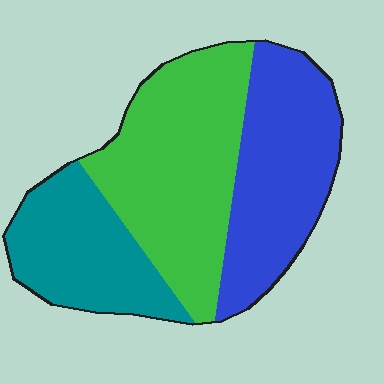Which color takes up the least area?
Teal, at roughly 25%.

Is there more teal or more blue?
Blue.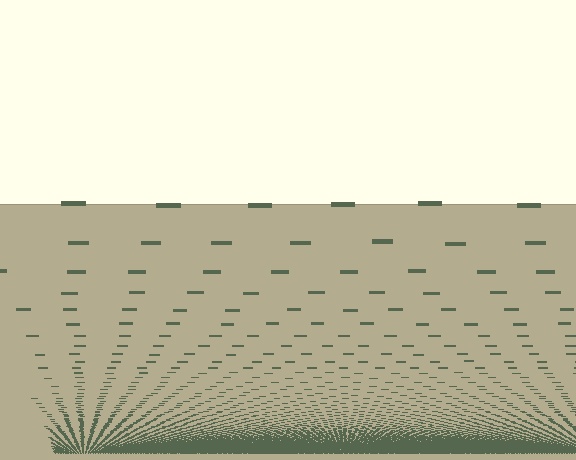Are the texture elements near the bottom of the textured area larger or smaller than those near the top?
Smaller. The gradient is inverted — elements near the bottom are smaller and denser.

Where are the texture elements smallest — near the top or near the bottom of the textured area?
Near the bottom.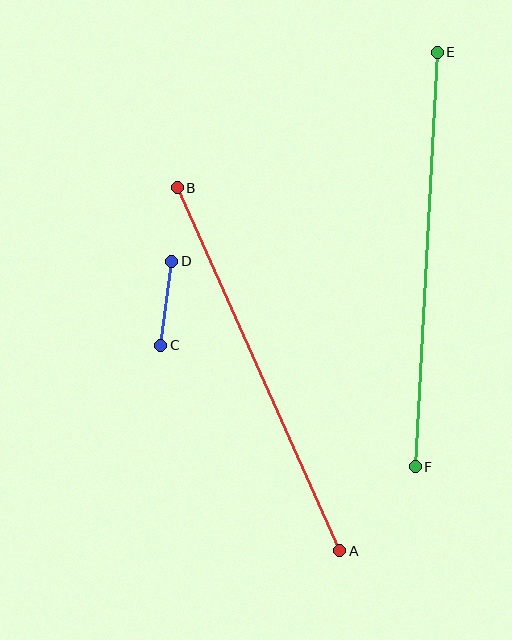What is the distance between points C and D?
The distance is approximately 85 pixels.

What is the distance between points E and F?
The distance is approximately 415 pixels.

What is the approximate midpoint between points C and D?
The midpoint is at approximately (166, 303) pixels.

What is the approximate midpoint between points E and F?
The midpoint is at approximately (426, 260) pixels.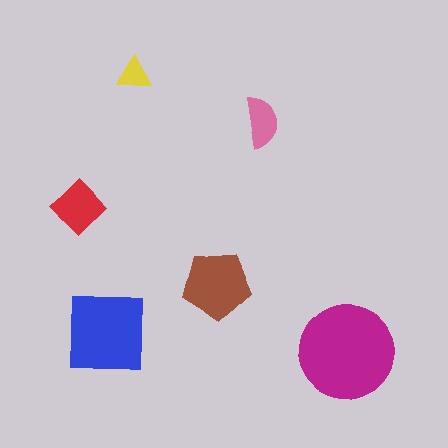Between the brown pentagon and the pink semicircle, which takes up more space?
The brown pentagon.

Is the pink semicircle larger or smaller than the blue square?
Smaller.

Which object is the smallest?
The yellow triangle.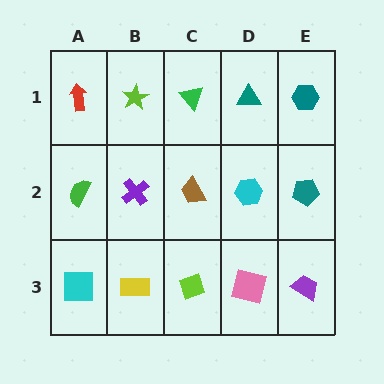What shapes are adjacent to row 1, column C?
A brown trapezoid (row 2, column C), a lime star (row 1, column B), a teal triangle (row 1, column D).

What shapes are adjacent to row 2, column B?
A lime star (row 1, column B), a yellow rectangle (row 3, column B), a green semicircle (row 2, column A), a brown trapezoid (row 2, column C).